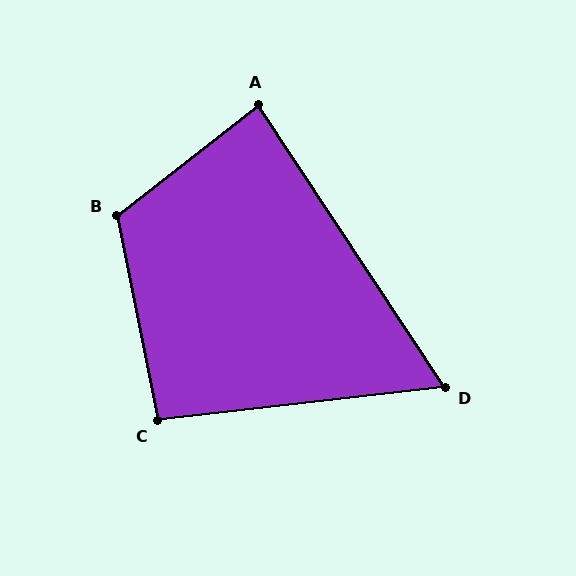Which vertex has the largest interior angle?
B, at approximately 117 degrees.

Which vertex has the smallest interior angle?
D, at approximately 63 degrees.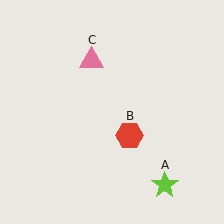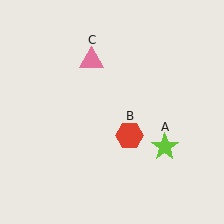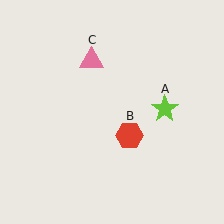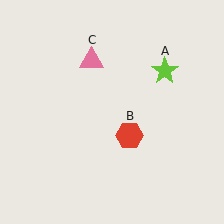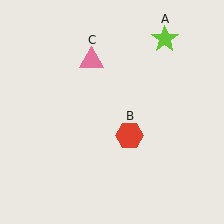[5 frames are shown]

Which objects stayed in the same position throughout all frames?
Red hexagon (object B) and pink triangle (object C) remained stationary.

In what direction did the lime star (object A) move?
The lime star (object A) moved up.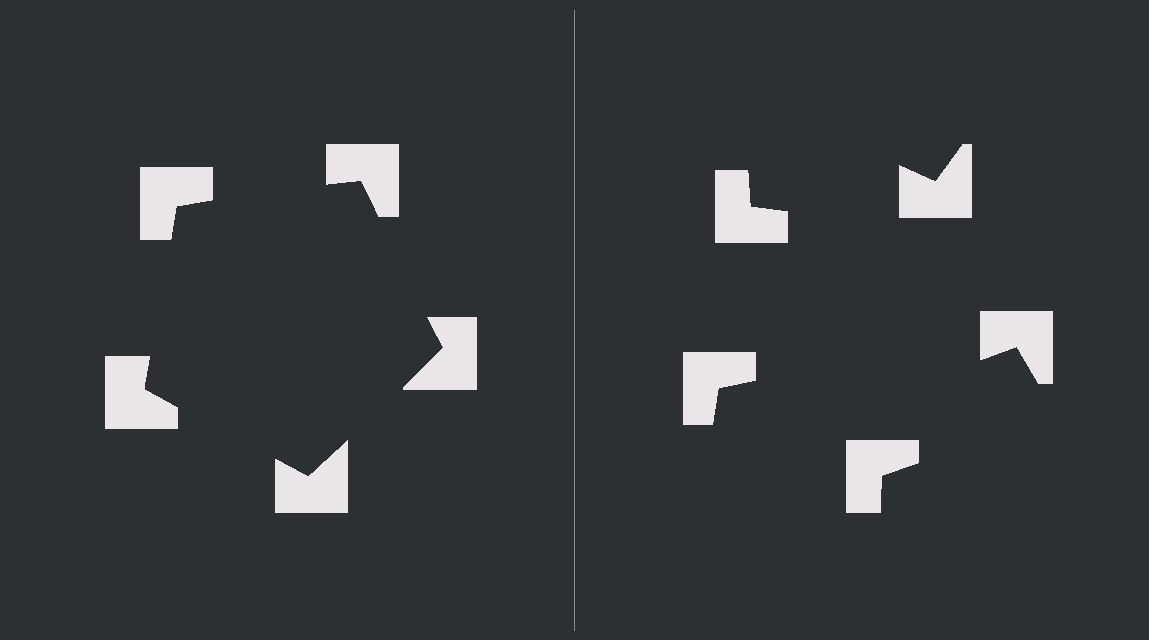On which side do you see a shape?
An illusory pentagon appears on the left side. On the right side the wedge cuts are rotated, so no coherent shape forms.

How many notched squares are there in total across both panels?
10 — 5 on each side.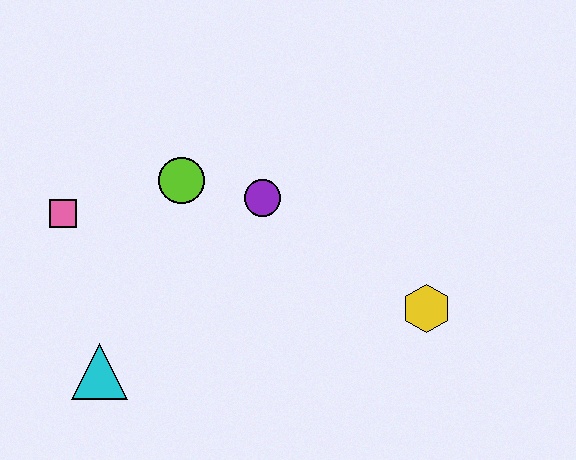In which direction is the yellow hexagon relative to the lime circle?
The yellow hexagon is to the right of the lime circle.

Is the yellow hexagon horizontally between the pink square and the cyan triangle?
No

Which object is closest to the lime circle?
The purple circle is closest to the lime circle.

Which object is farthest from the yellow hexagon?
The pink square is farthest from the yellow hexagon.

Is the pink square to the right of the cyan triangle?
No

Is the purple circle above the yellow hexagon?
Yes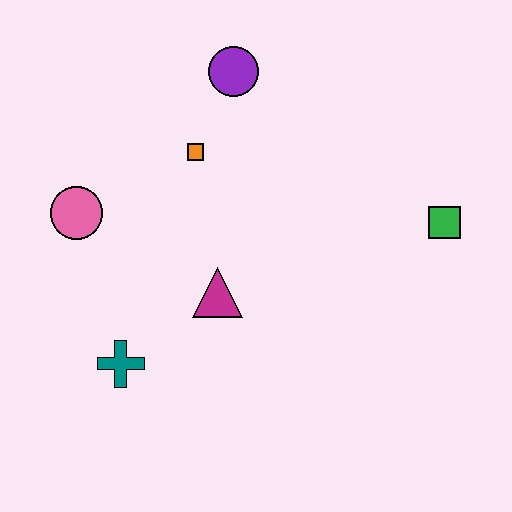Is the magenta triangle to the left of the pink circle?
No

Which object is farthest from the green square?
The pink circle is farthest from the green square.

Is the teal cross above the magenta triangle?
No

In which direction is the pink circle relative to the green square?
The pink circle is to the left of the green square.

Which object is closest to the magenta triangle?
The teal cross is closest to the magenta triangle.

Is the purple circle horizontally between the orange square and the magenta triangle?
No